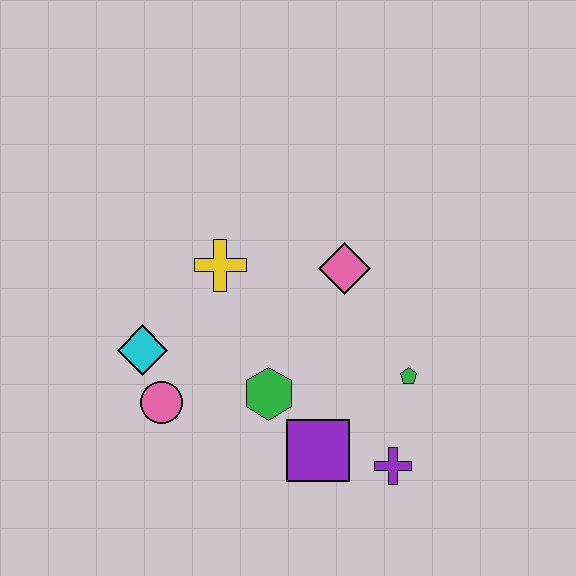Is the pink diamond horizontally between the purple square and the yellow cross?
No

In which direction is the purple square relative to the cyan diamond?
The purple square is to the right of the cyan diamond.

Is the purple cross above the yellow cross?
No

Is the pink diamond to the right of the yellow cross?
Yes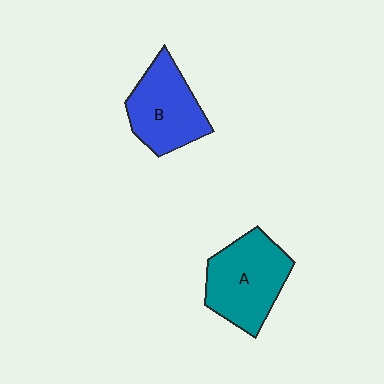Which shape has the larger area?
Shape A (teal).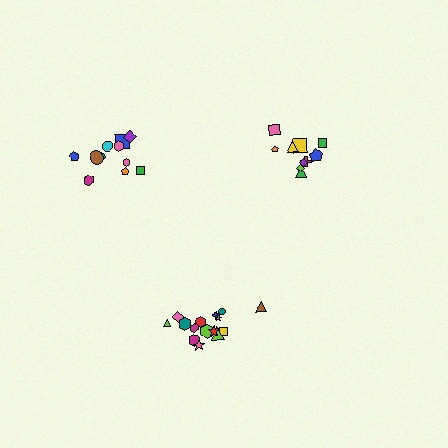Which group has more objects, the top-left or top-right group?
The top-left group.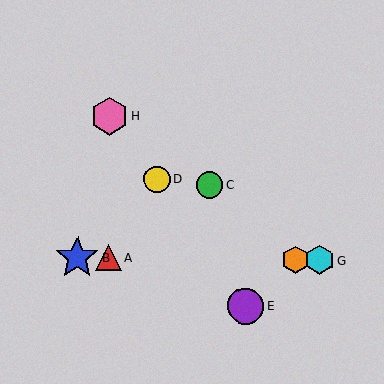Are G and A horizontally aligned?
Yes, both are at y≈260.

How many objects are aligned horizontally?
4 objects (A, B, F, G) are aligned horizontally.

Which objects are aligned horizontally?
Objects A, B, F, G are aligned horizontally.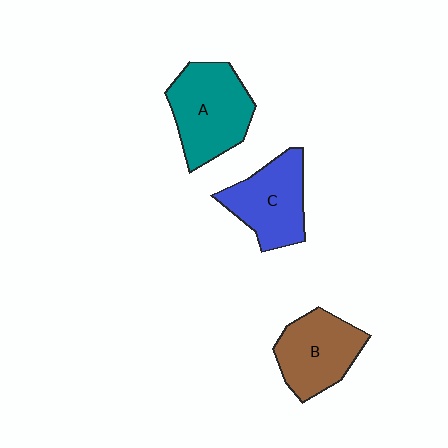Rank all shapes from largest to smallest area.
From largest to smallest: A (teal), C (blue), B (brown).